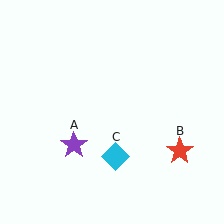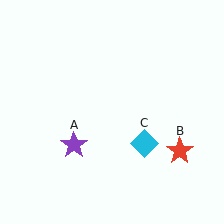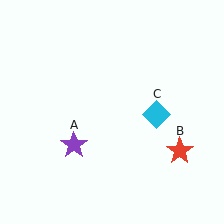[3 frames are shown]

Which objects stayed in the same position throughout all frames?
Purple star (object A) and red star (object B) remained stationary.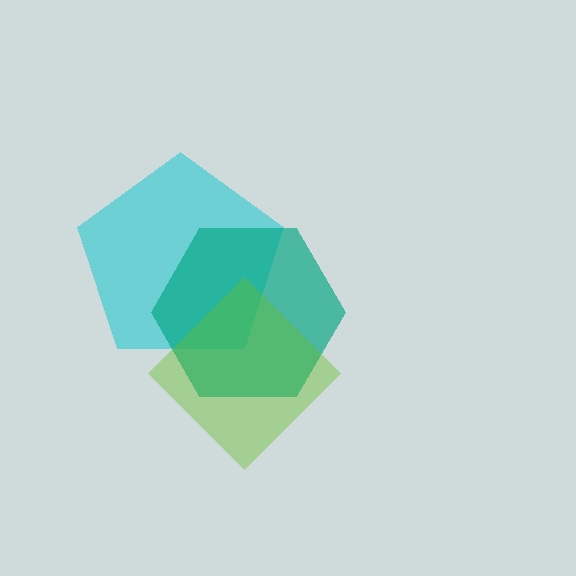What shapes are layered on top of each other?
The layered shapes are: a cyan pentagon, a teal hexagon, a lime diamond.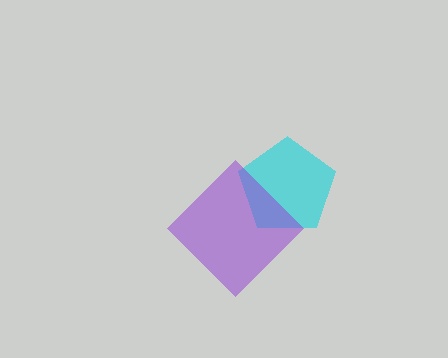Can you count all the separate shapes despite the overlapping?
Yes, there are 2 separate shapes.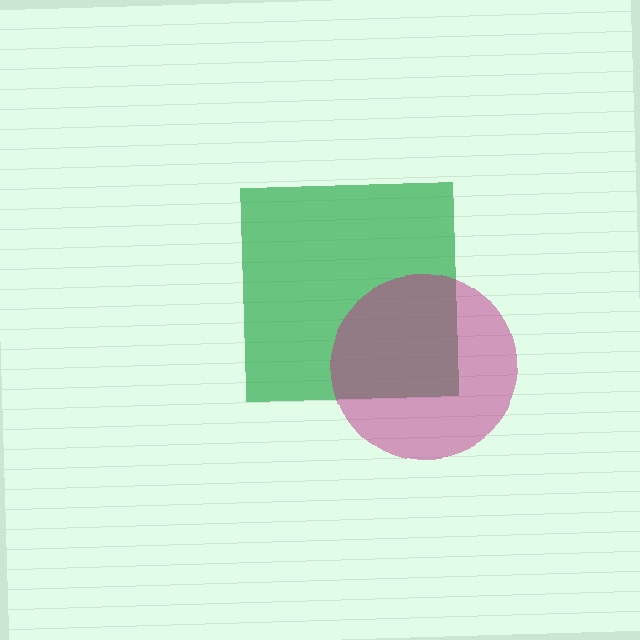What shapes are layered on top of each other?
The layered shapes are: a green square, a magenta circle.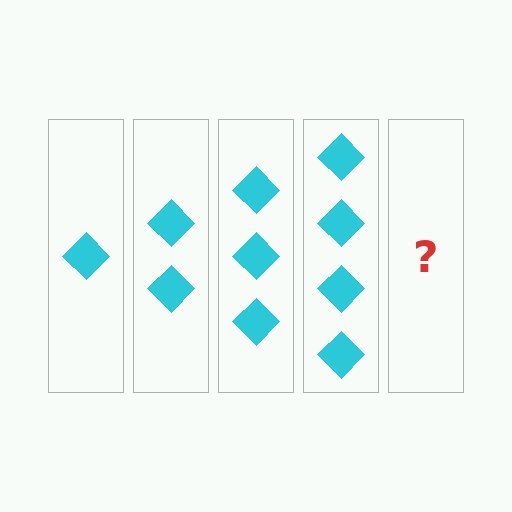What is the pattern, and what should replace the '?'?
The pattern is that each step adds one more diamond. The '?' should be 5 diamonds.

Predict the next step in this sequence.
The next step is 5 diamonds.